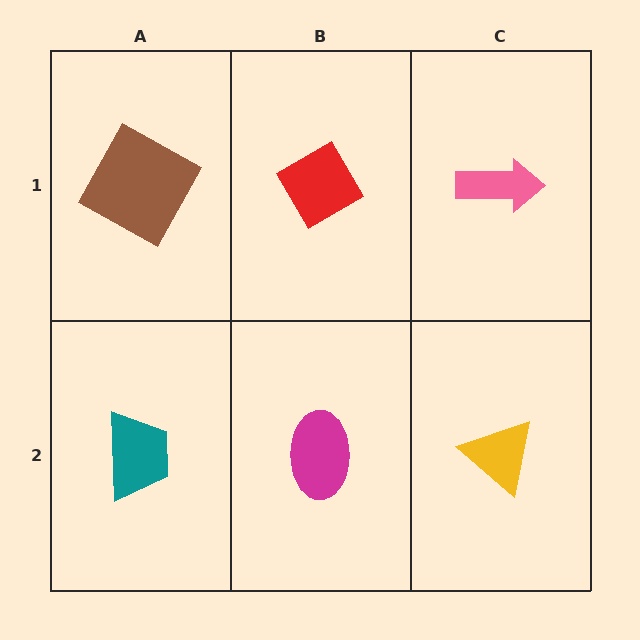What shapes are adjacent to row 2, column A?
A brown square (row 1, column A), a magenta ellipse (row 2, column B).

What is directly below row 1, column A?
A teal trapezoid.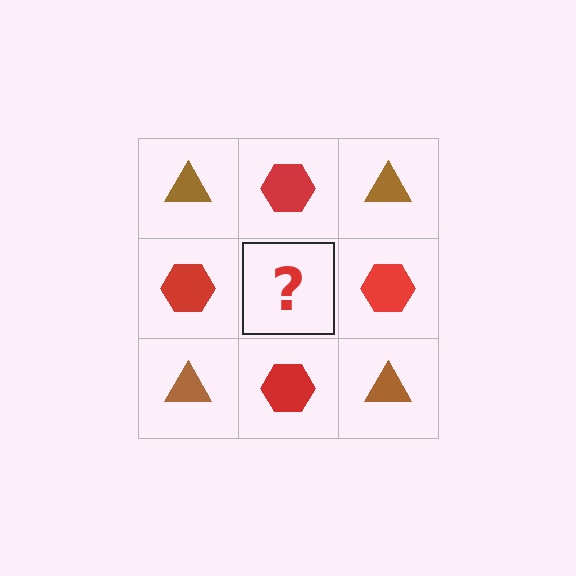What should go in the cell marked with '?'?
The missing cell should contain a brown triangle.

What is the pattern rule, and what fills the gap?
The rule is that it alternates brown triangle and red hexagon in a checkerboard pattern. The gap should be filled with a brown triangle.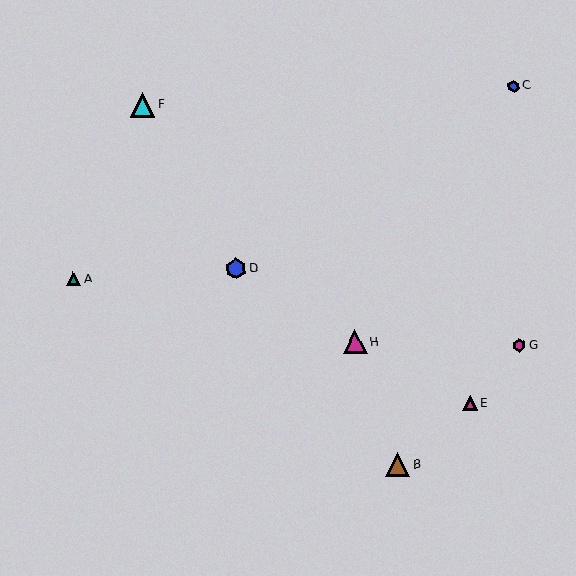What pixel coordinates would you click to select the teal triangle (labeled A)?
Click at (73, 279) to select the teal triangle A.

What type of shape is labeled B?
Shape B is a brown triangle.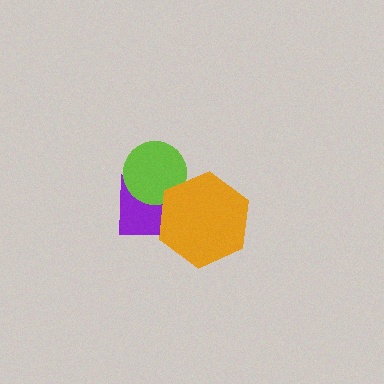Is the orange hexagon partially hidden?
No, no other shape covers it.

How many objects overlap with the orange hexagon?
2 objects overlap with the orange hexagon.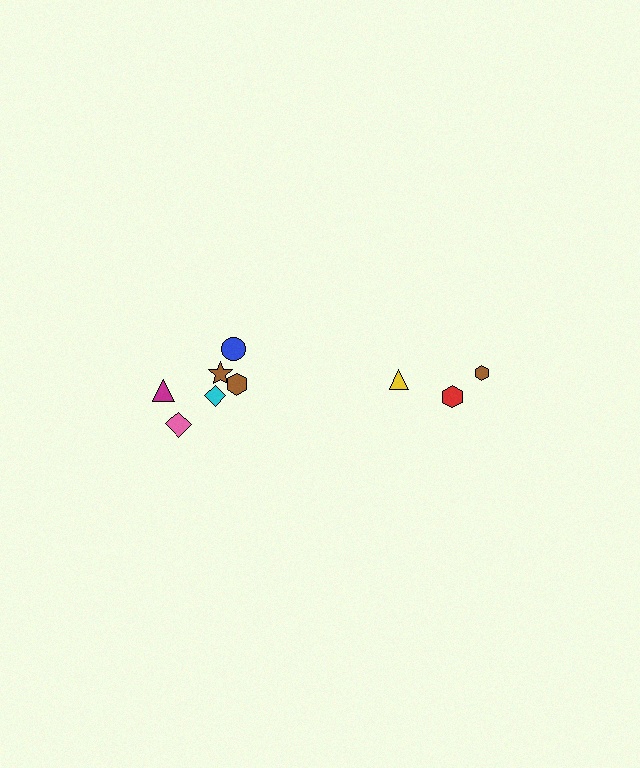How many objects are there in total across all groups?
There are 9 objects.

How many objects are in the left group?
There are 6 objects.